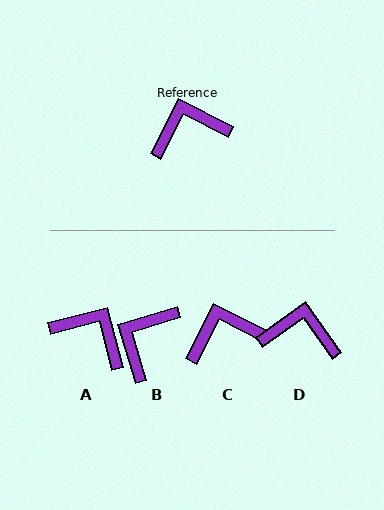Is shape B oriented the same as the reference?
No, it is off by about 43 degrees.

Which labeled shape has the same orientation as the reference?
C.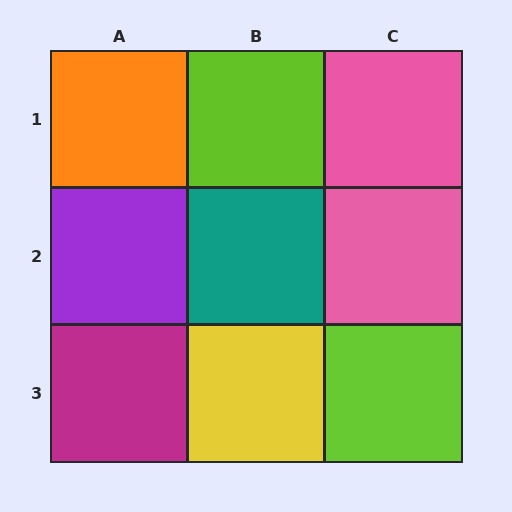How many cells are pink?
2 cells are pink.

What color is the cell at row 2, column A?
Purple.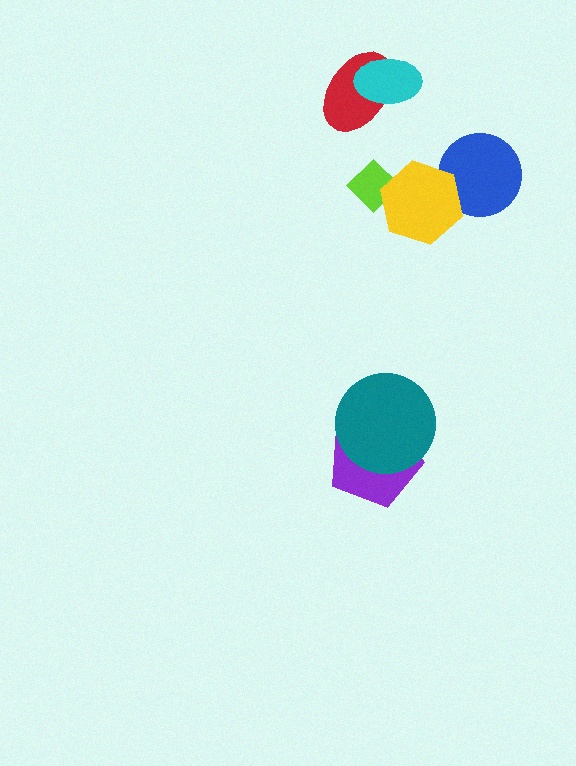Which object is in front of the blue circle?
The yellow hexagon is in front of the blue circle.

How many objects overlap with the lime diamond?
1 object overlaps with the lime diamond.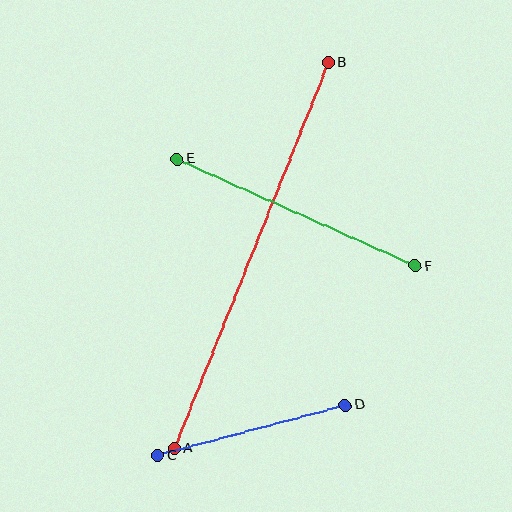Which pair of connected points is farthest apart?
Points A and B are farthest apart.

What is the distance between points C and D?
The distance is approximately 194 pixels.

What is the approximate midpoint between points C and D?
The midpoint is at approximately (252, 430) pixels.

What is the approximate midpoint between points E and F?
The midpoint is at approximately (296, 213) pixels.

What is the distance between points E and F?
The distance is approximately 261 pixels.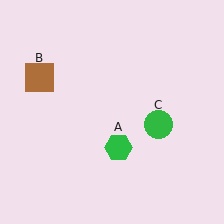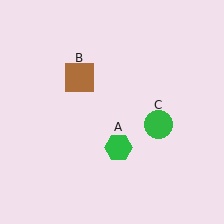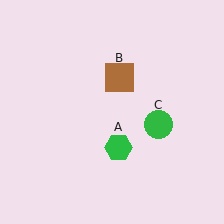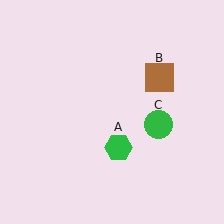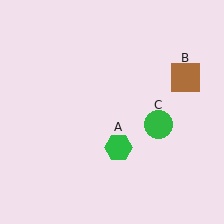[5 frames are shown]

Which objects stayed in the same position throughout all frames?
Green hexagon (object A) and green circle (object C) remained stationary.